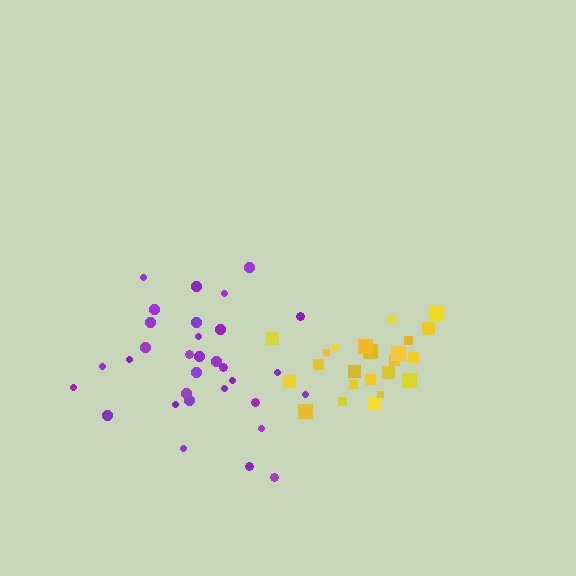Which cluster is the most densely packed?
Yellow.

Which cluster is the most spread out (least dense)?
Purple.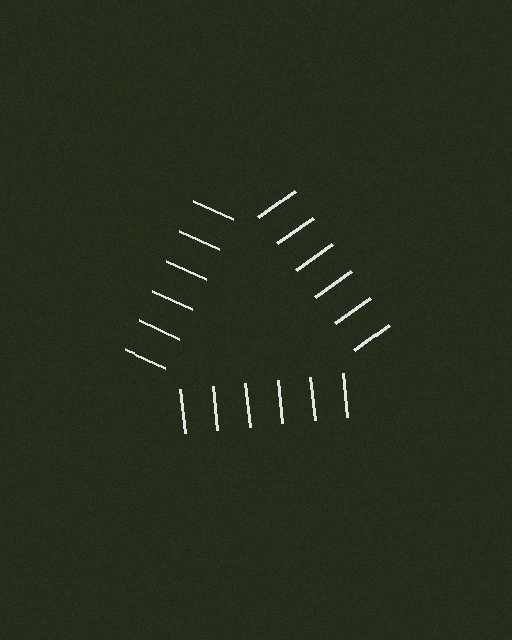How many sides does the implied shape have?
3 sides — the line-ends trace a triangle.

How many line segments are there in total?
18 — 6 along each of the 3 edges.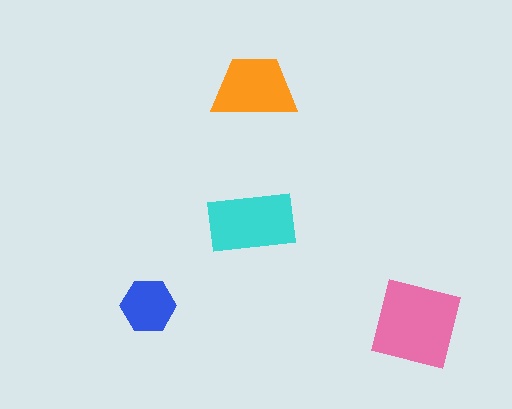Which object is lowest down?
The pink square is bottommost.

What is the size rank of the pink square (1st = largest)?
1st.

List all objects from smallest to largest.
The blue hexagon, the orange trapezoid, the cyan rectangle, the pink square.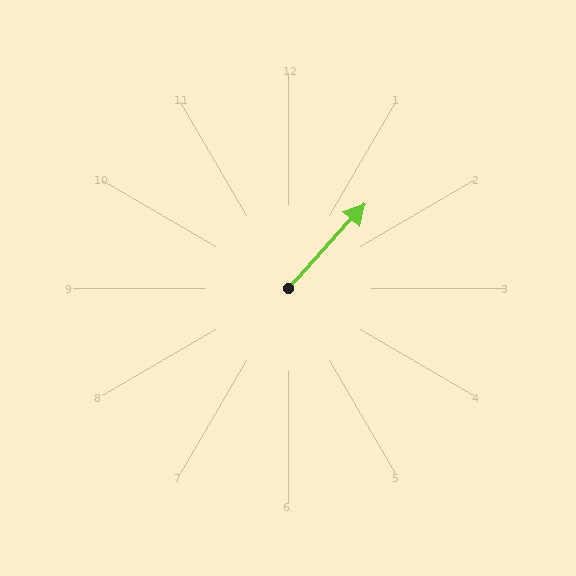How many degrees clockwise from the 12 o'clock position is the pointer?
Approximately 42 degrees.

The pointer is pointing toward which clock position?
Roughly 1 o'clock.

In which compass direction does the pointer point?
Northeast.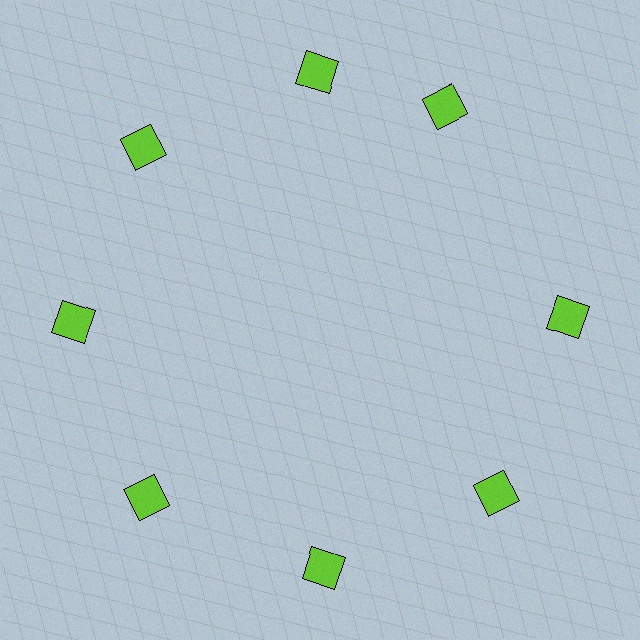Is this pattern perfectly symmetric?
No. The 8 lime squares are arranged in a ring, but one element near the 2 o'clock position is rotated out of alignment along the ring, breaking the 8-fold rotational symmetry.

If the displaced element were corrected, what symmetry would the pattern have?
It would have 8-fold rotational symmetry — the pattern would map onto itself every 45 degrees.